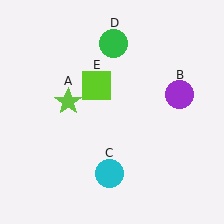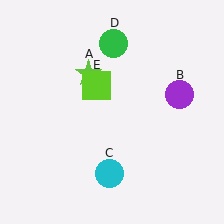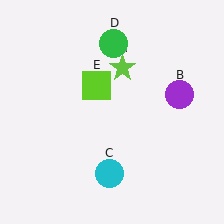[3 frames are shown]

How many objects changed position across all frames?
1 object changed position: lime star (object A).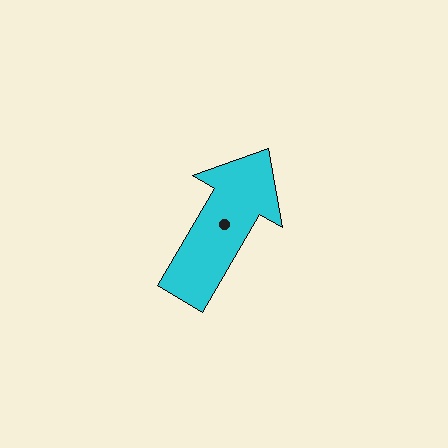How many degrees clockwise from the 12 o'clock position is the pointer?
Approximately 30 degrees.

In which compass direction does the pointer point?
Northeast.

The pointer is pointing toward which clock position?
Roughly 1 o'clock.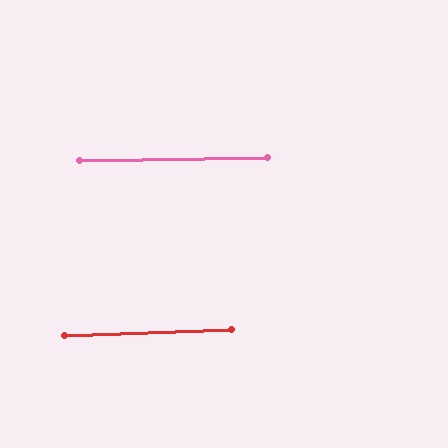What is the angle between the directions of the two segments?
Approximately 1 degree.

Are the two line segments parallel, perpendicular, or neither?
Parallel — their directions differ by only 1.0°.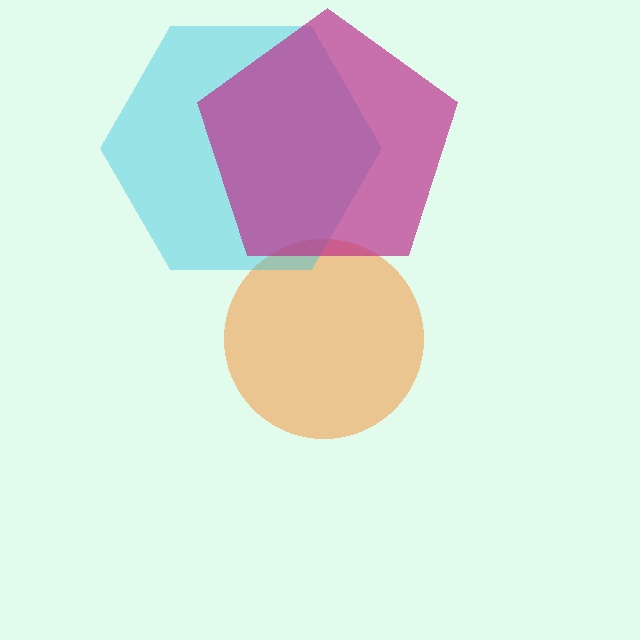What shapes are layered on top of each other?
The layered shapes are: an orange circle, a cyan hexagon, a magenta pentagon.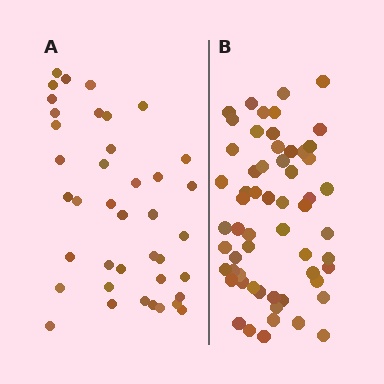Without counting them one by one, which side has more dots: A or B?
Region B (the right region) has more dots.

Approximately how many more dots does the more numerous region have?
Region B has approximately 20 more dots than region A.